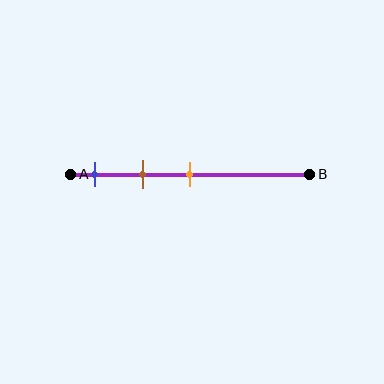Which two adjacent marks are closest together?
The blue and brown marks are the closest adjacent pair.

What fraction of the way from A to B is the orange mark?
The orange mark is approximately 50% (0.5) of the way from A to B.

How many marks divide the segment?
There are 3 marks dividing the segment.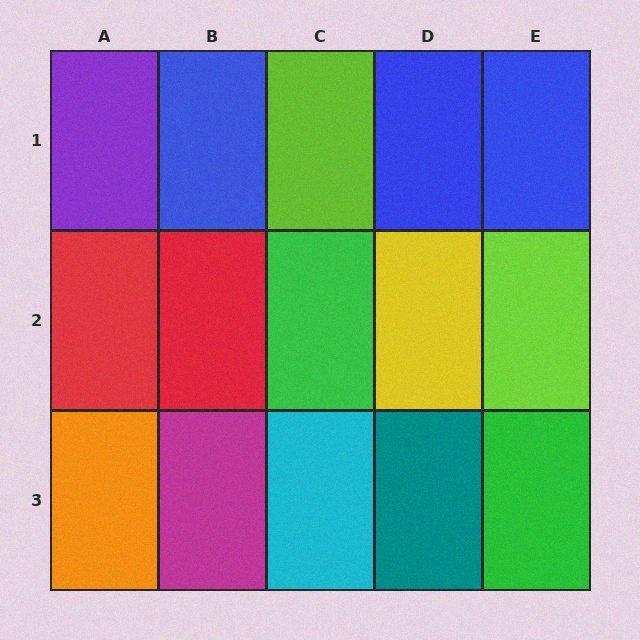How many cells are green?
2 cells are green.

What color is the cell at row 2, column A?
Red.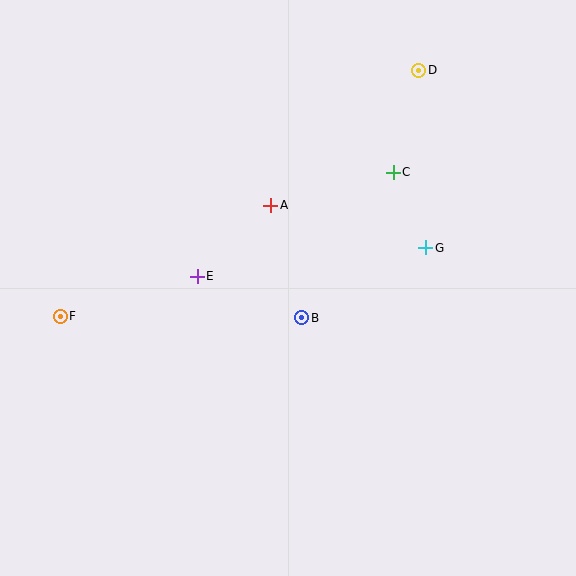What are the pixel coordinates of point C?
Point C is at (393, 172).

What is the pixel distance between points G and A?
The distance between G and A is 161 pixels.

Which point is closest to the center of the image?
Point B at (302, 318) is closest to the center.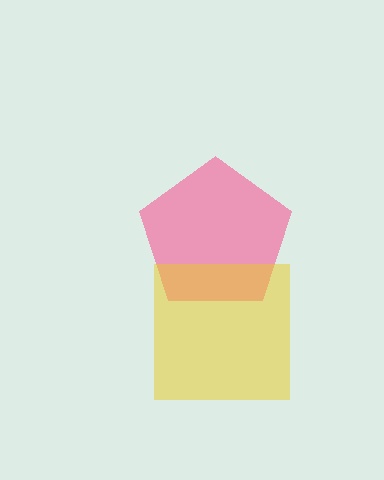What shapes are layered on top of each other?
The layered shapes are: a pink pentagon, a yellow square.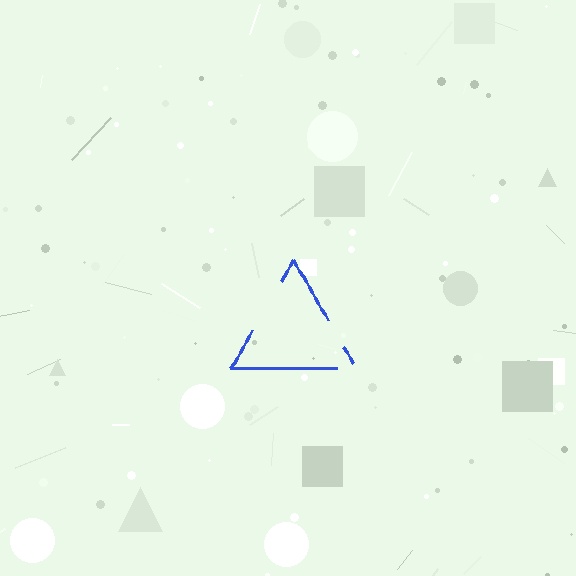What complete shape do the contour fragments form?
The contour fragments form a triangle.